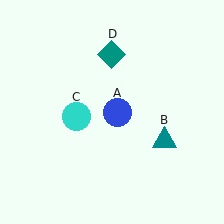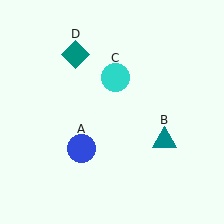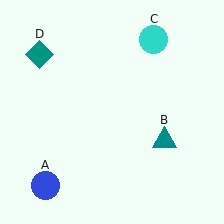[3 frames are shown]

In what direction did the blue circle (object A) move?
The blue circle (object A) moved down and to the left.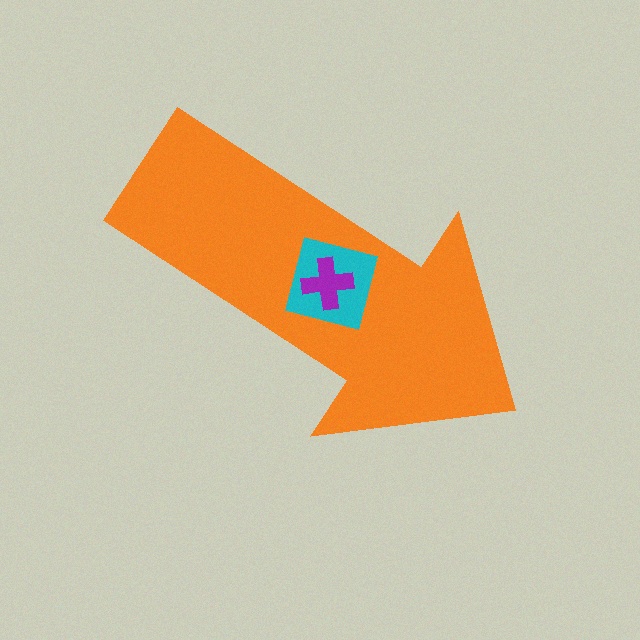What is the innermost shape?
The purple cross.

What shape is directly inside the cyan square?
The purple cross.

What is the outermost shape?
The orange arrow.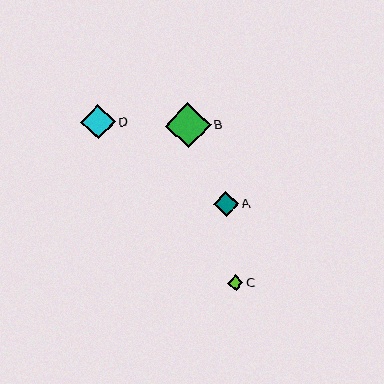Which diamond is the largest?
Diamond B is the largest with a size of approximately 45 pixels.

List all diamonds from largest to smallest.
From largest to smallest: B, D, A, C.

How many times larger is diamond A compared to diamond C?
Diamond A is approximately 1.6 times the size of diamond C.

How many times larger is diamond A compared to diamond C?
Diamond A is approximately 1.6 times the size of diamond C.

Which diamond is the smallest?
Diamond C is the smallest with a size of approximately 16 pixels.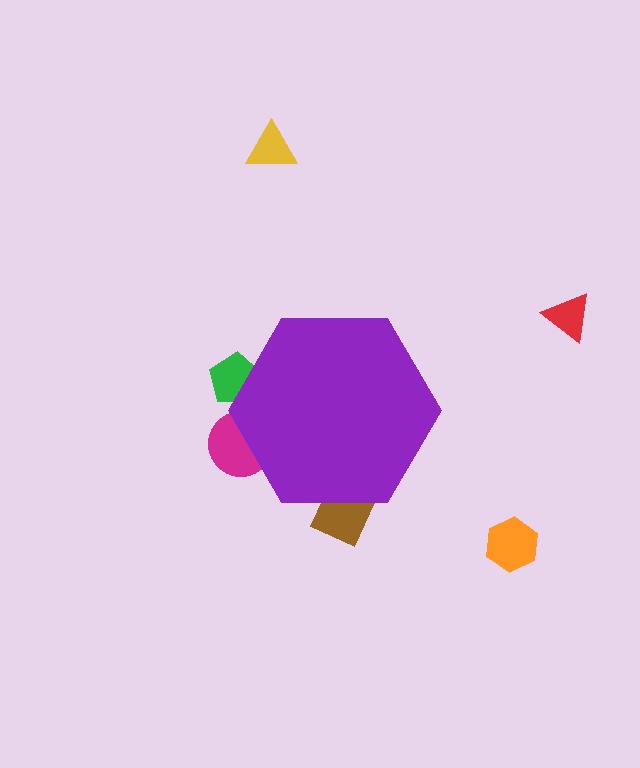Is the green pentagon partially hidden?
Yes, the green pentagon is partially hidden behind the purple hexagon.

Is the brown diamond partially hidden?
Yes, the brown diamond is partially hidden behind the purple hexagon.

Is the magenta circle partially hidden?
Yes, the magenta circle is partially hidden behind the purple hexagon.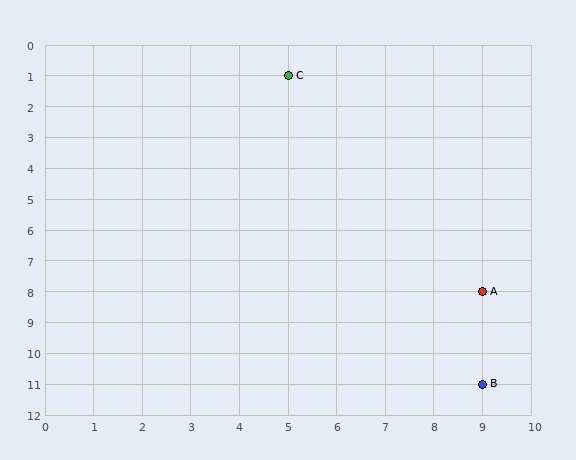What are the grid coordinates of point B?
Point B is at grid coordinates (9, 11).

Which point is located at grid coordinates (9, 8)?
Point A is at (9, 8).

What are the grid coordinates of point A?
Point A is at grid coordinates (9, 8).